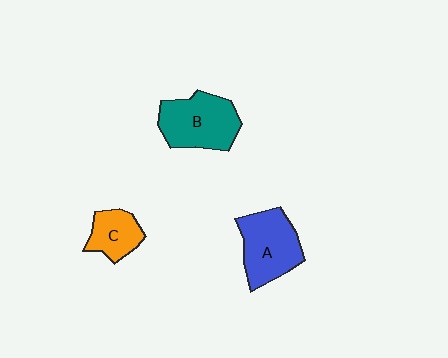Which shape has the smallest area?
Shape C (orange).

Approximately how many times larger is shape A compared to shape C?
Approximately 1.7 times.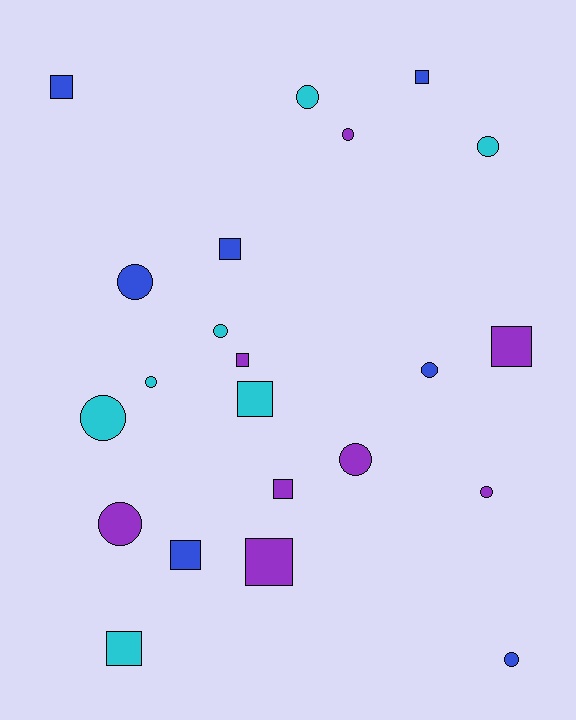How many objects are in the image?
There are 22 objects.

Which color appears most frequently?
Purple, with 8 objects.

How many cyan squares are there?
There are 2 cyan squares.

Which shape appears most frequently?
Circle, with 12 objects.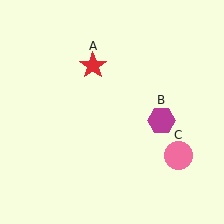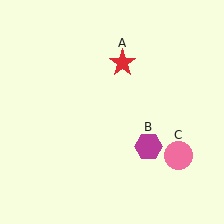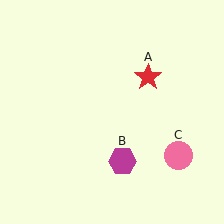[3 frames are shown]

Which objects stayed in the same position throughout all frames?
Pink circle (object C) remained stationary.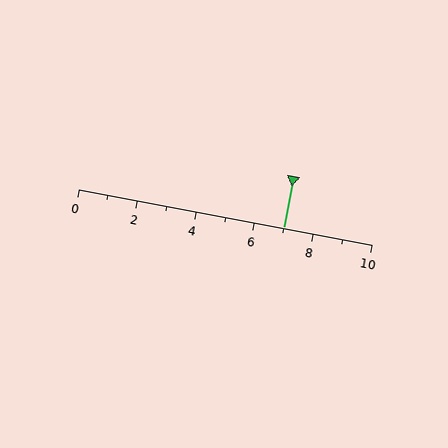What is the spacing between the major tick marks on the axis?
The major ticks are spaced 2 apart.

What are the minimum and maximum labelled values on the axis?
The axis runs from 0 to 10.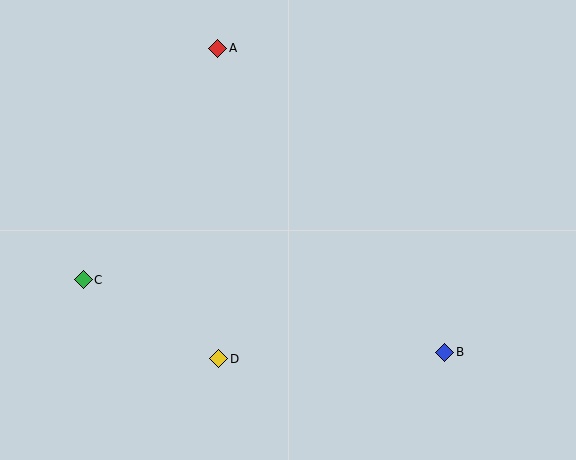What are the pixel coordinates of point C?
Point C is at (83, 280).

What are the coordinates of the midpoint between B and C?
The midpoint between B and C is at (264, 316).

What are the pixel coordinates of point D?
Point D is at (219, 359).